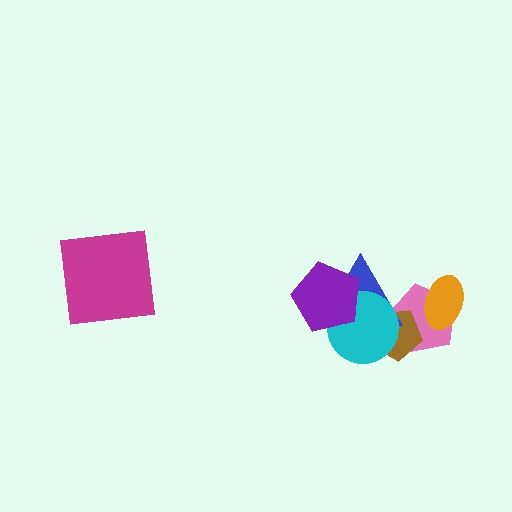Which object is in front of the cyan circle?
The purple pentagon is in front of the cyan circle.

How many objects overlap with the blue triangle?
4 objects overlap with the blue triangle.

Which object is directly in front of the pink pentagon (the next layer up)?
The brown pentagon is directly in front of the pink pentagon.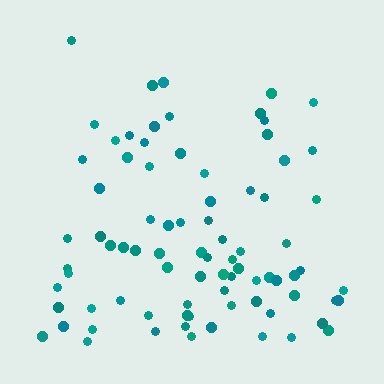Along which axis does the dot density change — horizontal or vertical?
Vertical.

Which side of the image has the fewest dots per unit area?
The top.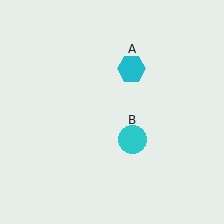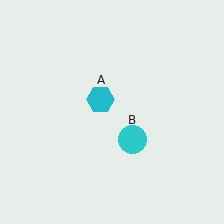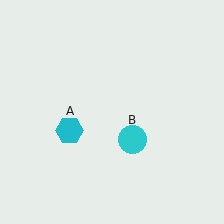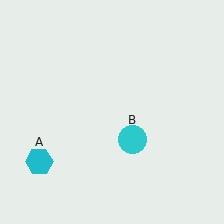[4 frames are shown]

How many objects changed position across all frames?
1 object changed position: cyan hexagon (object A).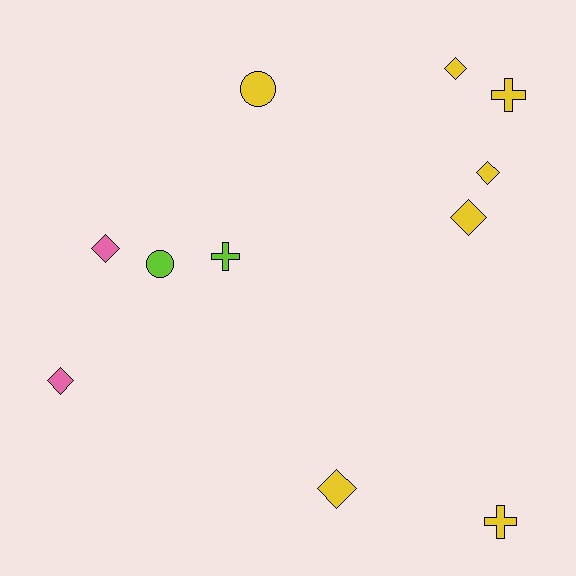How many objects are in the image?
There are 11 objects.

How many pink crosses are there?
There are no pink crosses.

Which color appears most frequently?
Yellow, with 7 objects.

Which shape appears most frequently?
Diamond, with 6 objects.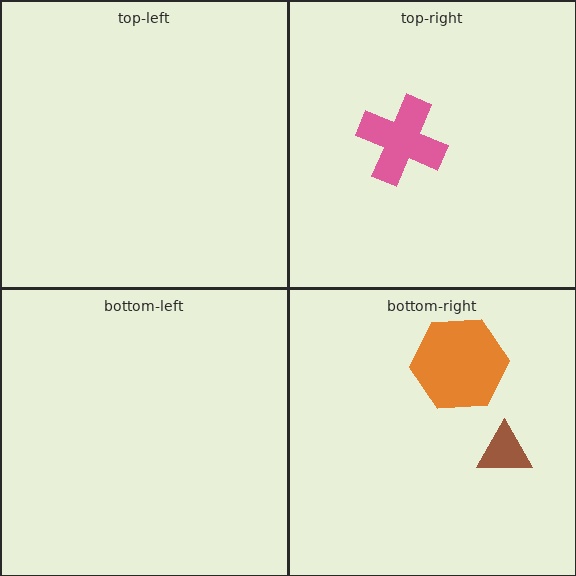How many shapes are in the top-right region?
1.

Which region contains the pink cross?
The top-right region.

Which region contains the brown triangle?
The bottom-right region.